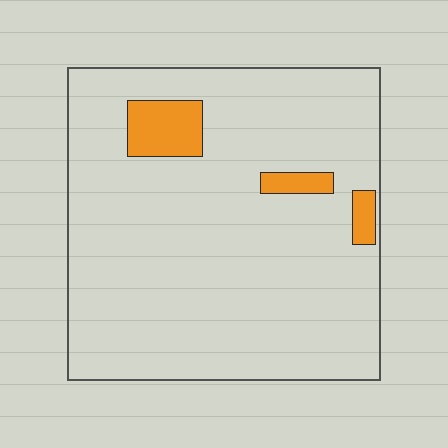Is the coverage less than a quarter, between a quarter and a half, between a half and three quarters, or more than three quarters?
Less than a quarter.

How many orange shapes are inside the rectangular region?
3.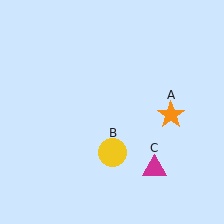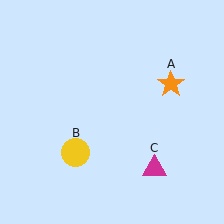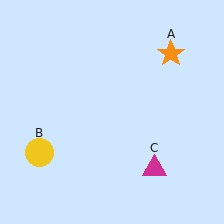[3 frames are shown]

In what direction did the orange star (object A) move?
The orange star (object A) moved up.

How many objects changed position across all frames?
2 objects changed position: orange star (object A), yellow circle (object B).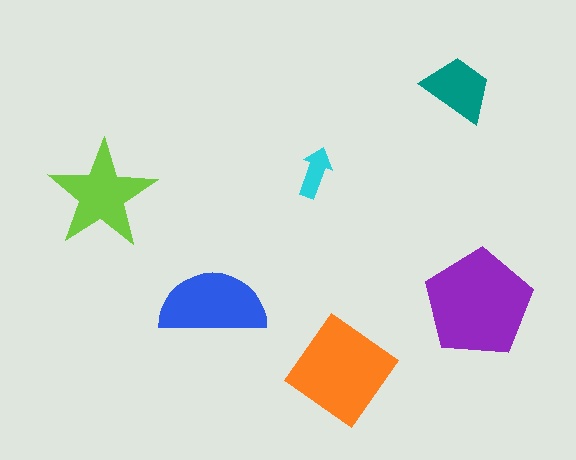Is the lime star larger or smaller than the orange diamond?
Smaller.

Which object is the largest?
The purple pentagon.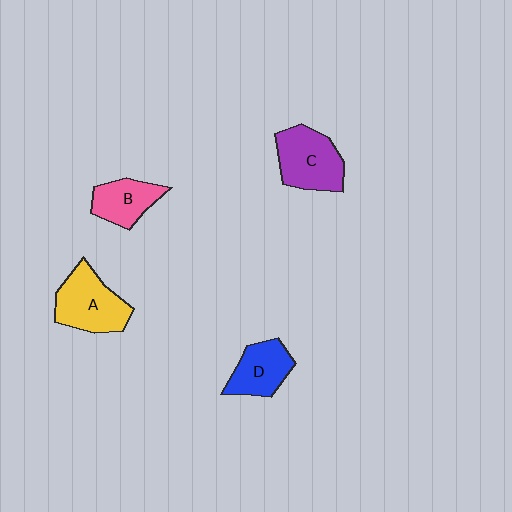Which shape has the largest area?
Shape A (yellow).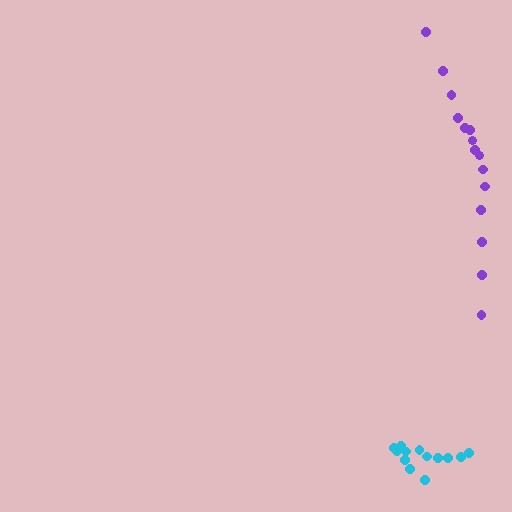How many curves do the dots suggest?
There are 2 distinct paths.